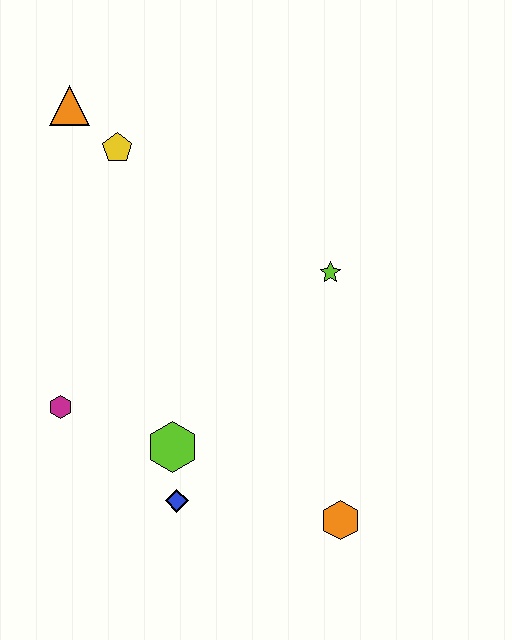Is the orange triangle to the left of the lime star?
Yes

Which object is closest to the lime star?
The lime hexagon is closest to the lime star.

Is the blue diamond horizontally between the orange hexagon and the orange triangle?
Yes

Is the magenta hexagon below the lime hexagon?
No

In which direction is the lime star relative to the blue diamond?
The lime star is above the blue diamond.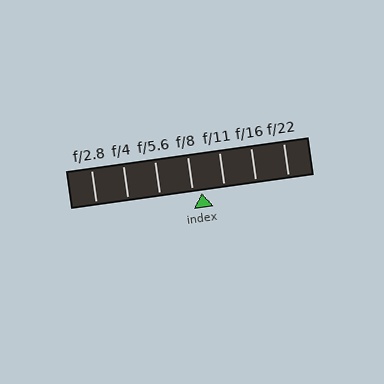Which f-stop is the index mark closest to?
The index mark is closest to f/8.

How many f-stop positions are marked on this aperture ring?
There are 7 f-stop positions marked.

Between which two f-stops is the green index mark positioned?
The index mark is between f/8 and f/11.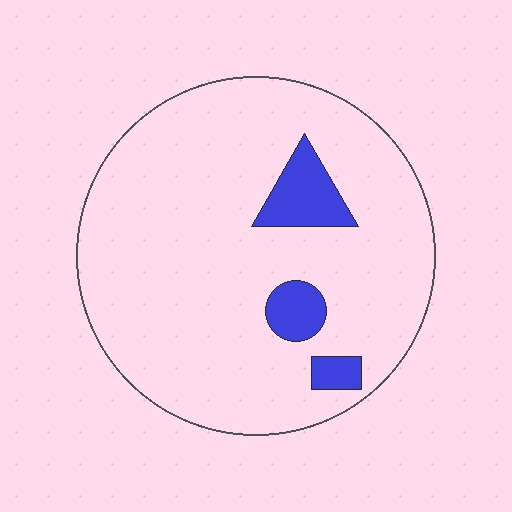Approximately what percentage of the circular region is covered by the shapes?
Approximately 10%.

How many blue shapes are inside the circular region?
3.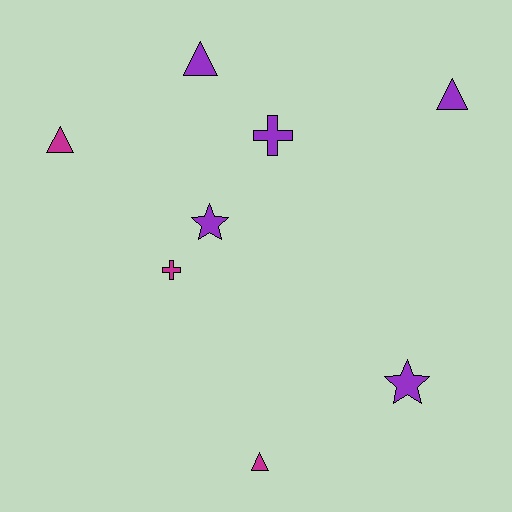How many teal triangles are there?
There are no teal triangles.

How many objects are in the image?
There are 8 objects.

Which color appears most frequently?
Purple, with 5 objects.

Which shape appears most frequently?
Triangle, with 4 objects.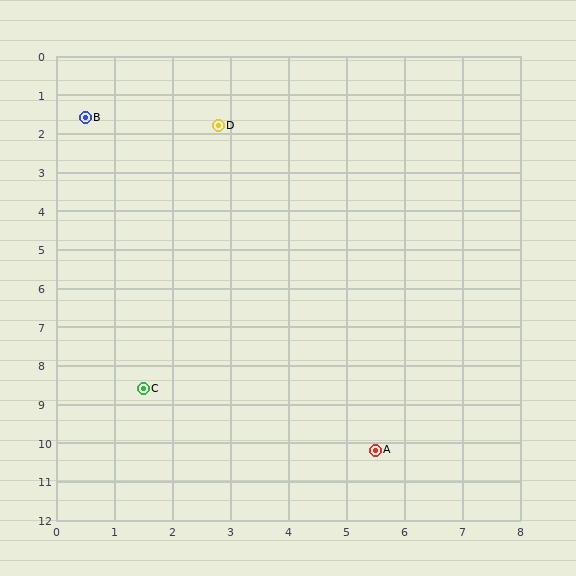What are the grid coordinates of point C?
Point C is at approximately (1.5, 8.6).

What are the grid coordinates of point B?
Point B is at approximately (0.5, 1.6).